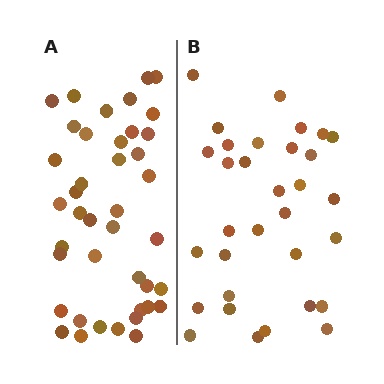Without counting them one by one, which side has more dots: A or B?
Region A (the left region) has more dots.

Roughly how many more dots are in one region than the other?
Region A has roughly 8 or so more dots than region B.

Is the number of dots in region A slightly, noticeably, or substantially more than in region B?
Region A has noticeably more, but not dramatically so. The ratio is roughly 1.3 to 1.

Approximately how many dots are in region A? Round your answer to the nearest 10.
About 40 dots. (The exact count is 41, which rounds to 40.)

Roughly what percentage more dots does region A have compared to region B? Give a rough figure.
About 30% more.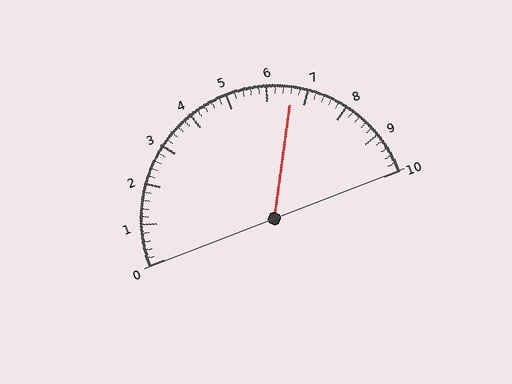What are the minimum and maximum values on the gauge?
The gauge ranges from 0 to 10.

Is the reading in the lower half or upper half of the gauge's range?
The reading is in the upper half of the range (0 to 10).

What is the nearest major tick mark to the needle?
The nearest major tick mark is 7.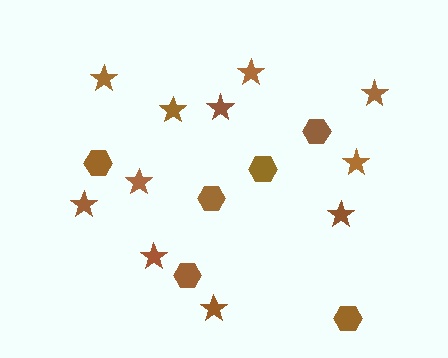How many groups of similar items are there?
There are 2 groups: one group of hexagons (6) and one group of stars (11).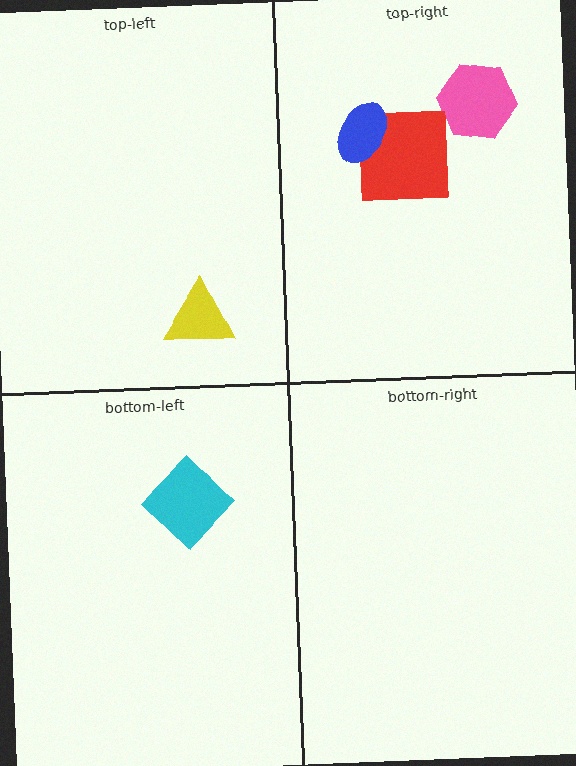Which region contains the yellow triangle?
The top-left region.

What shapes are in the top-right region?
The pink hexagon, the red square, the blue ellipse.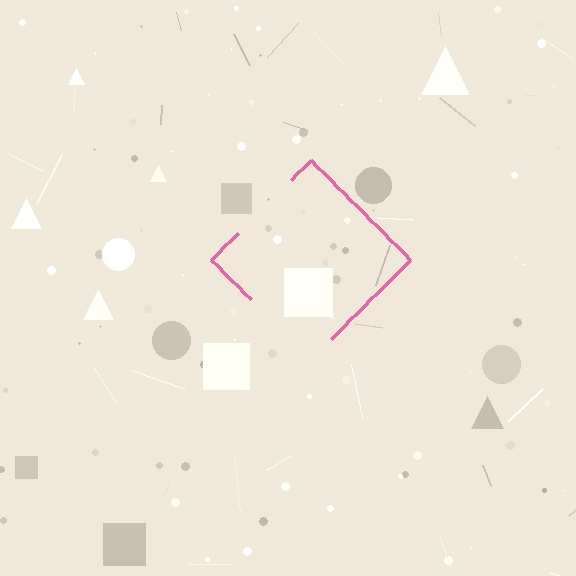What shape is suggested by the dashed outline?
The dashed outline suggests a diamond.